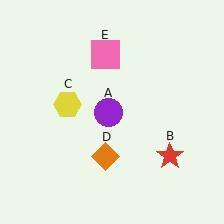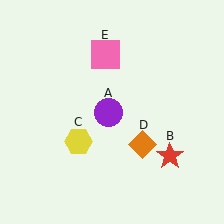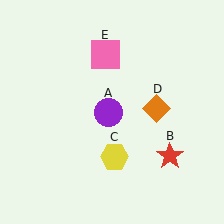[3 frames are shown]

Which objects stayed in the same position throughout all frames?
Purple circle (object A) and red star (object B) and pink square (object E) remained stationary.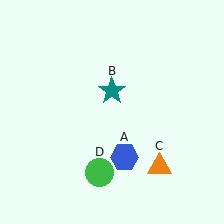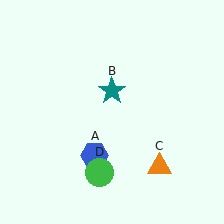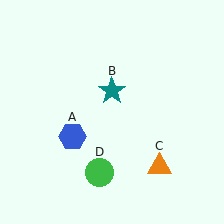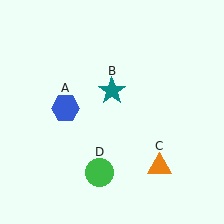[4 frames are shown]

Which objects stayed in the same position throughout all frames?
Teal star (object B) and orange triangle (object C) and green circle (object D) remained stationary.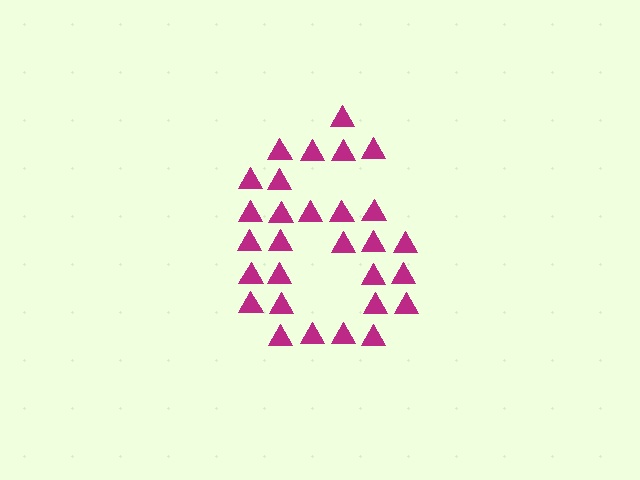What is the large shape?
The large shape is the digit 6.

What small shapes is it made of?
It is made of small triangles.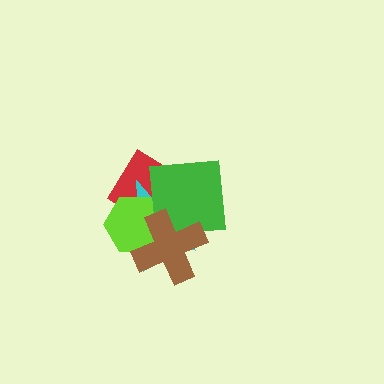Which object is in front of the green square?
The brown cross is in front of the green square.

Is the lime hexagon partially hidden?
Yes, it is partially covered by another shape.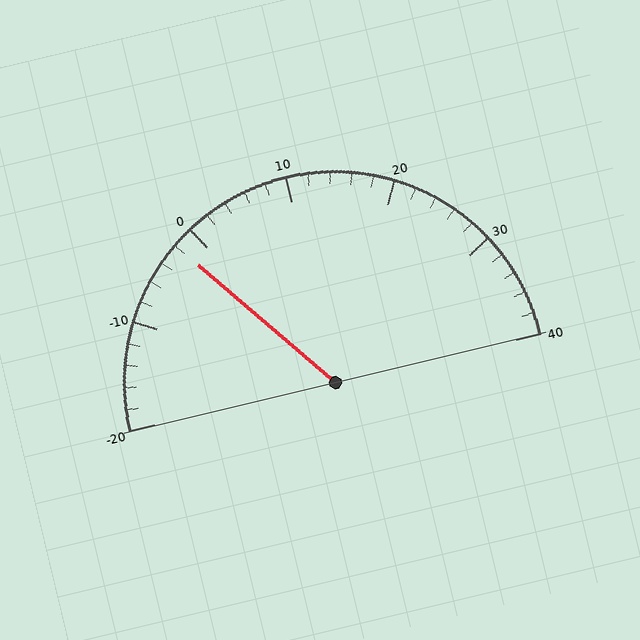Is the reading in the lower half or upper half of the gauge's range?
The reading is in the lower half of the range (-20 to 40).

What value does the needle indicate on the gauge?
The needle indicates approximately -2.